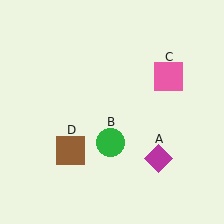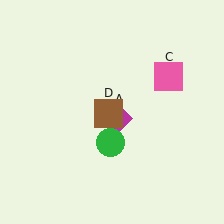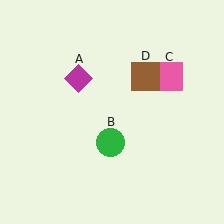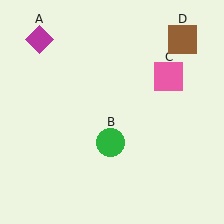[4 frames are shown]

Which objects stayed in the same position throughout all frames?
Green circle (object B) and pink square (object C) remained stationary.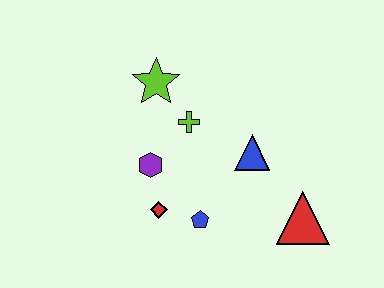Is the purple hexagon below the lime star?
Yes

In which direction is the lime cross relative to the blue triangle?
The lime cross is to the left of the blue triangle.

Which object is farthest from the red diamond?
The red triangle is farthest from the red diamond.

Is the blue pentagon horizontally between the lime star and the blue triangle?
Yes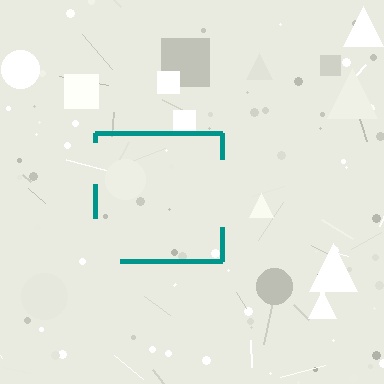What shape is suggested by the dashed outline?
The dashed outline suggests a square.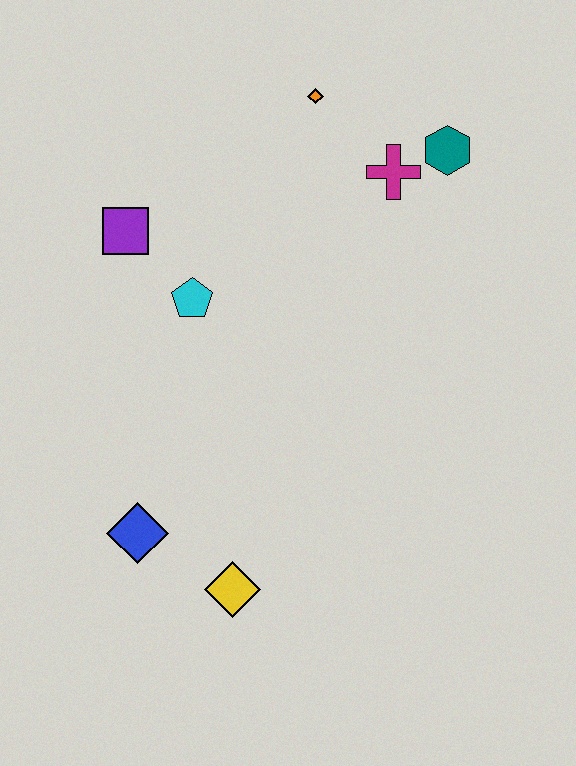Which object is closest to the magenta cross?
The teal hexagon is closest to the magenta cross.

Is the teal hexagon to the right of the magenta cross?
Yes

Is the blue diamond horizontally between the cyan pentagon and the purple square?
Yes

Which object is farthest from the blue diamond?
The teal hexagon is farthest from the blue diamond.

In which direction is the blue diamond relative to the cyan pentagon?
The blue diamond is below the cyan pentagon.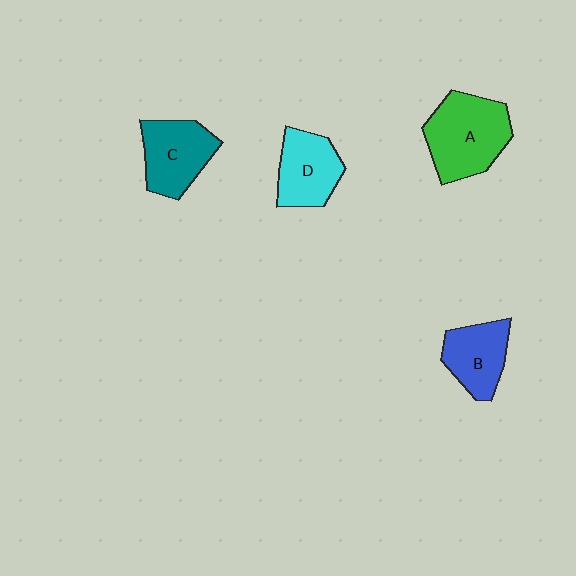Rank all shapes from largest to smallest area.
From largest to smallest: A (green), C (teal), D (cyan), B (blue).